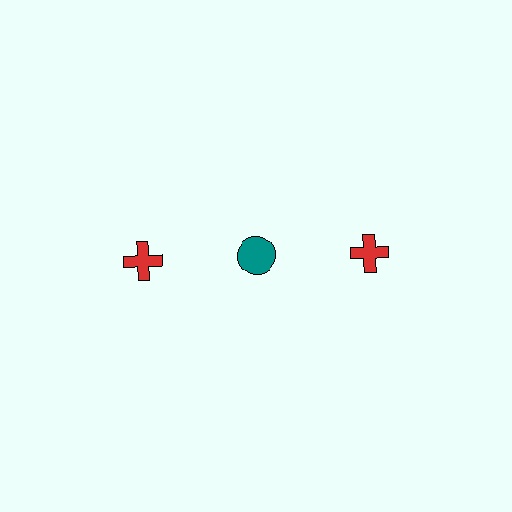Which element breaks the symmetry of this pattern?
The teal circle in the top row, second from left column breaks the symmetry. All other shapes are red crosses.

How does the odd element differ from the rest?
It differs in both color (teal instead of red) and shape (circle instead of cross).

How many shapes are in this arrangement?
There are 3 shapes arranged in a grid pattern.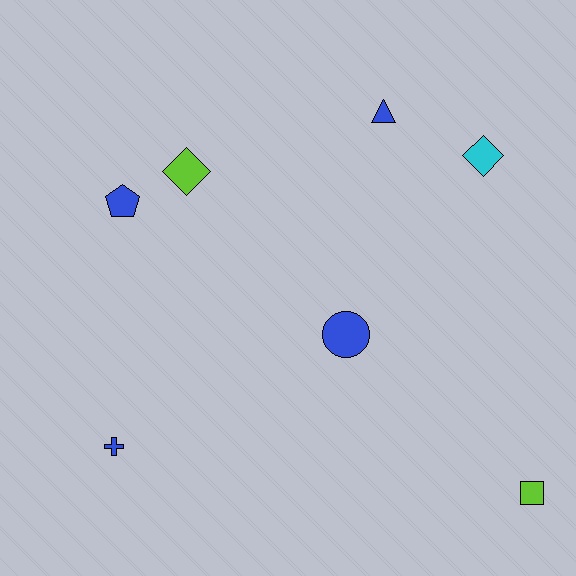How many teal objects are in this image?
There are no teal objects.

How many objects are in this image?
There are 7 objects.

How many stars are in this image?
There are no stars.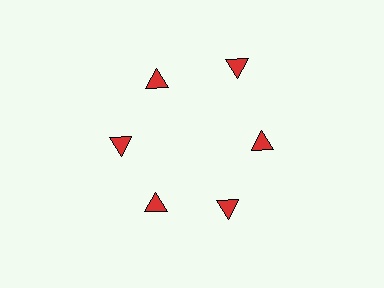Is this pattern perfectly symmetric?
No. The 6 red triangles are arranged in a ring, but one element near the 1 o'clock position is pushed outward from the center, breaking the 6-fold rotational symmetry.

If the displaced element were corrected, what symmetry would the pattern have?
It would have 6-fold rotational symmetry — the pattern would map onto itself every 60 degrees.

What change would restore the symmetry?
The symmetry would be restored by moving it inward, back onto the ring so that all 6 triangles sit at equal angles and equal distance from the center.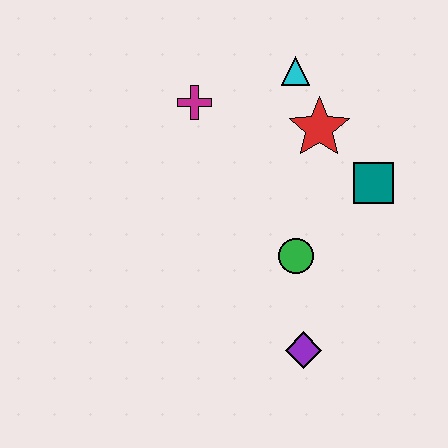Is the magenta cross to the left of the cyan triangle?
Yes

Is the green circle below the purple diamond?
No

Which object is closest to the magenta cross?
The cyan triangle is closest to the magenta cross.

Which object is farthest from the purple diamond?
The cyan triangle is farthest from the purple diamond.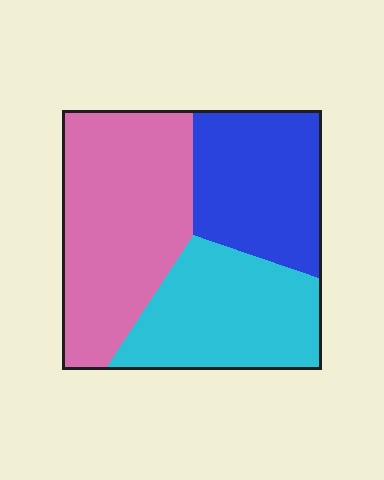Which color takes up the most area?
Pink, at roughly 40%.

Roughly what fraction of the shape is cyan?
Cyan takes up between a sixth and a third of the shape.